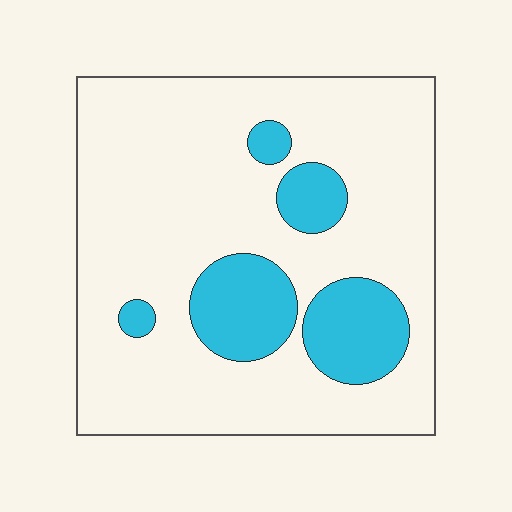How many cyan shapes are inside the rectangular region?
5.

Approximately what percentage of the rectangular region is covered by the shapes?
Approximately 20%.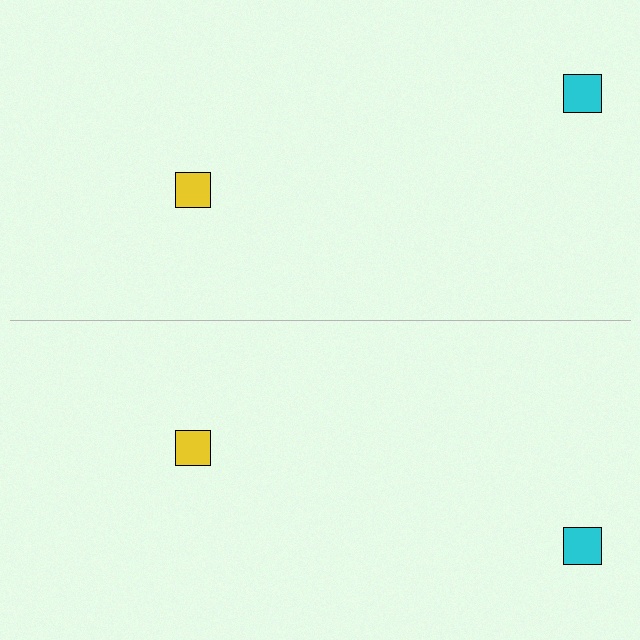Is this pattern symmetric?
Yes, this pattern has bilateral (reflection) symmetry.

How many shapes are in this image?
There are 4 shapes in this image.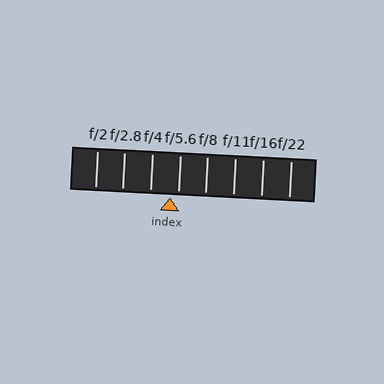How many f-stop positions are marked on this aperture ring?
There are 8 f-stop positions marked.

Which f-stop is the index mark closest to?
The index mark is closest to f/5.6.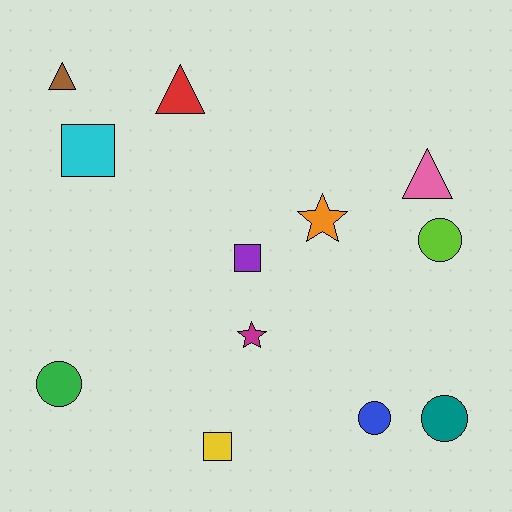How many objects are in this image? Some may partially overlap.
There are 12 objects.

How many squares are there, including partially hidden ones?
There are 3 squares.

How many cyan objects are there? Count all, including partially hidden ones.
There is 1 cyan object.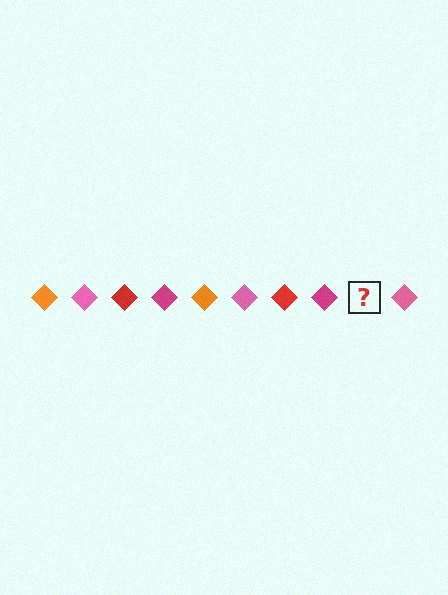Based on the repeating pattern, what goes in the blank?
The blank should be an orange diamond.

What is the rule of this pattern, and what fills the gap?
The rule is that the pattern cycles through orange, pink, red, magenta diamonds. The gap should be filled with an orange diamond.